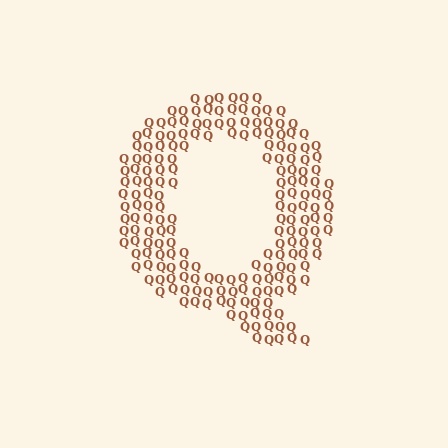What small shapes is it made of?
It is made of small letter Q's.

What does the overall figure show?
The overall figure shows the letter Q.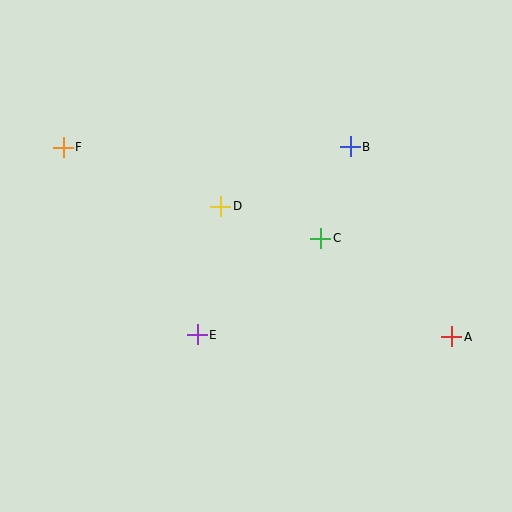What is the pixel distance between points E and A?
The distance between E and A is 254 pixels.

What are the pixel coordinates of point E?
Point E is at (197, 335).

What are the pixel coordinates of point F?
Point F is at (63, 147).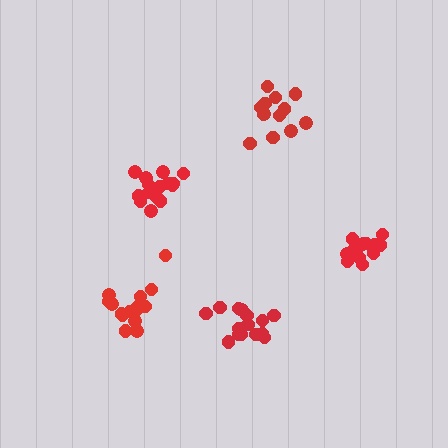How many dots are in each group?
Group 1: 15 dots, Group 2: 15 dots, Group 3: 13 dots, Group 4: 13 dots, Group 5: 15 dots (71 total).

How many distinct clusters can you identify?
There are 5 distinct clusters.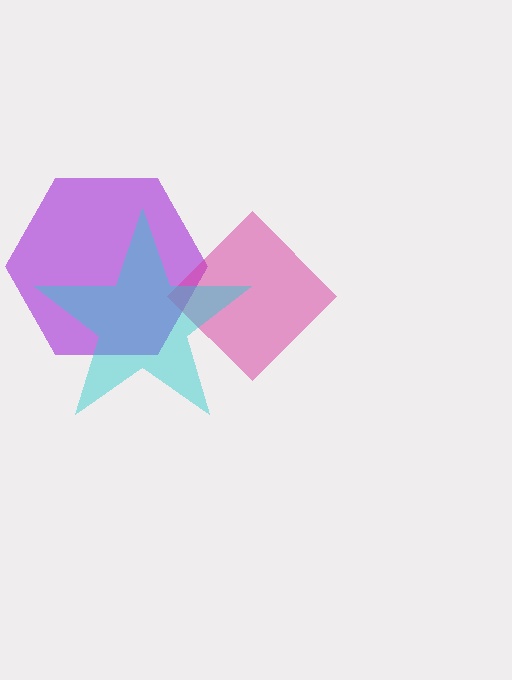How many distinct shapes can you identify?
There are 3 distinct shapes: a purple hexagon, a magenta diamond, a cyan star.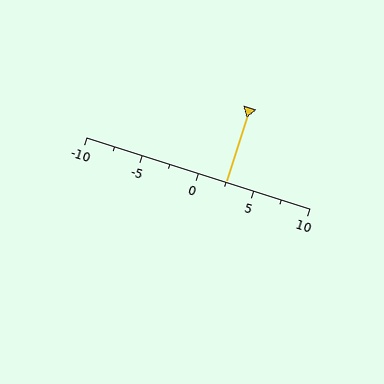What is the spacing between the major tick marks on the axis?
The major ticks are spaced 5 apart.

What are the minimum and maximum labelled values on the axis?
The axis runs from -10 to 10.